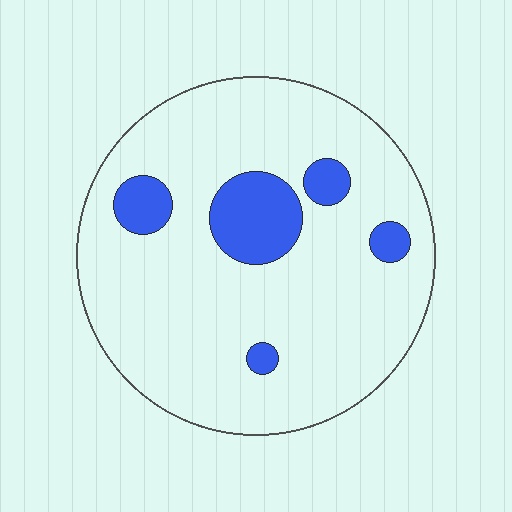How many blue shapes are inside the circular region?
5.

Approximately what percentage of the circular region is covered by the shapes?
Approximately 15%.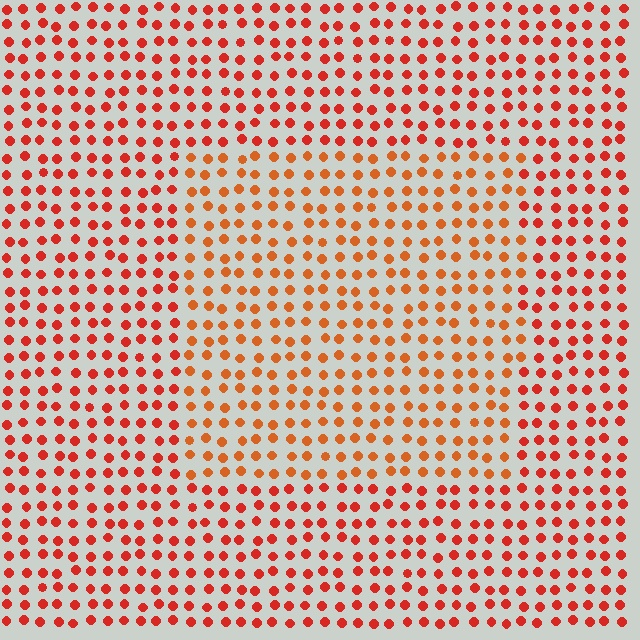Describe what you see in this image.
The image is filled with small red elements in a uniform arrangement. A rectangle-shaped region is visible where the elements are tinted to a slightly different hue, forming a subtle color boundary.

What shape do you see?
I see a rectangle.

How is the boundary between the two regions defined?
The boundary is defined purely by a slight shift in hue (about 20 degrees). Spacing, size, and orientation are identical on both sides.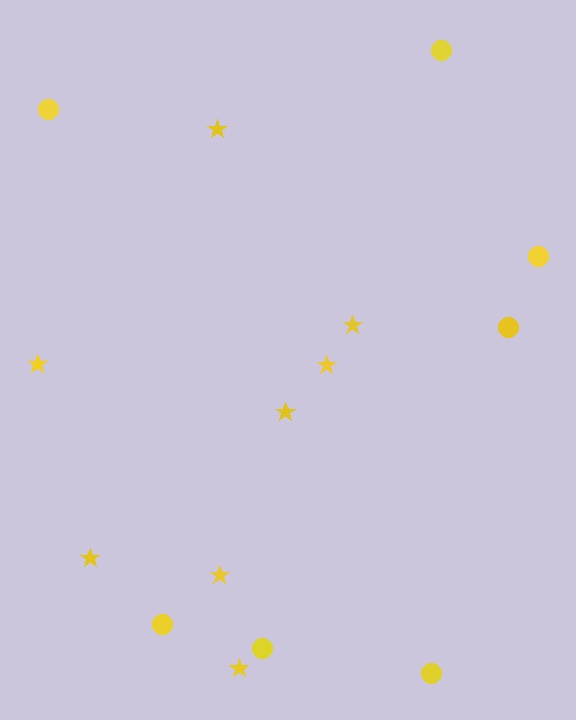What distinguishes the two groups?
There are 2 groups: one group of circles (7) and one group of stars (8).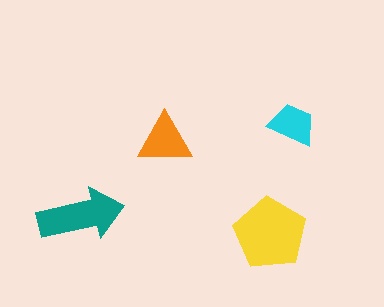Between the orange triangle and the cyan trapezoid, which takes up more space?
The orange triangle.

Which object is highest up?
The cyan trapezoid is topmost.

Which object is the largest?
The yellow pentagon.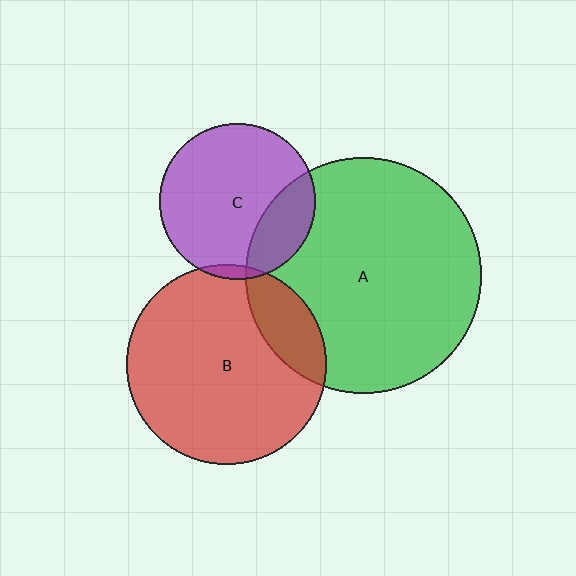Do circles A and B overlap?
Yes.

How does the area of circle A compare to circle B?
Approximately 1.4 times.